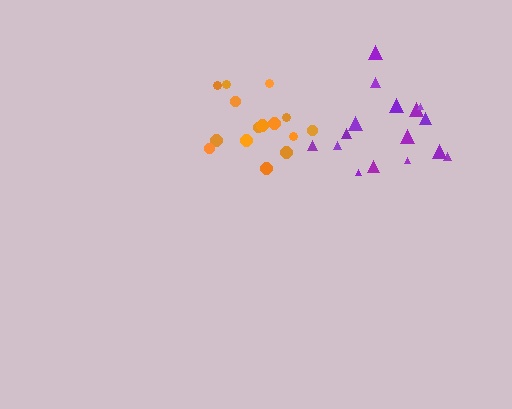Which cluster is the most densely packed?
Orange.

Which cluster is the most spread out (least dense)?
Purple.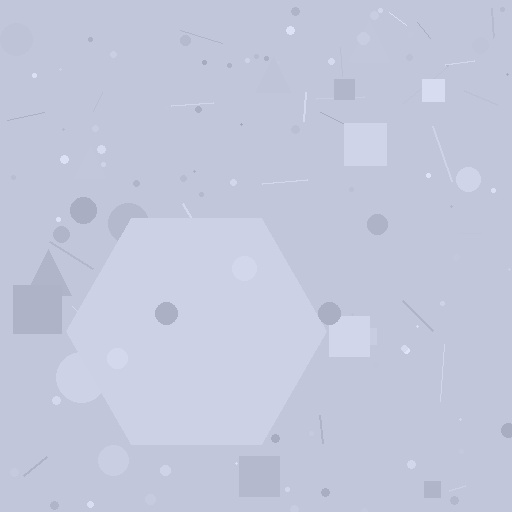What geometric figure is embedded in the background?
A hexagon is embedded in the background.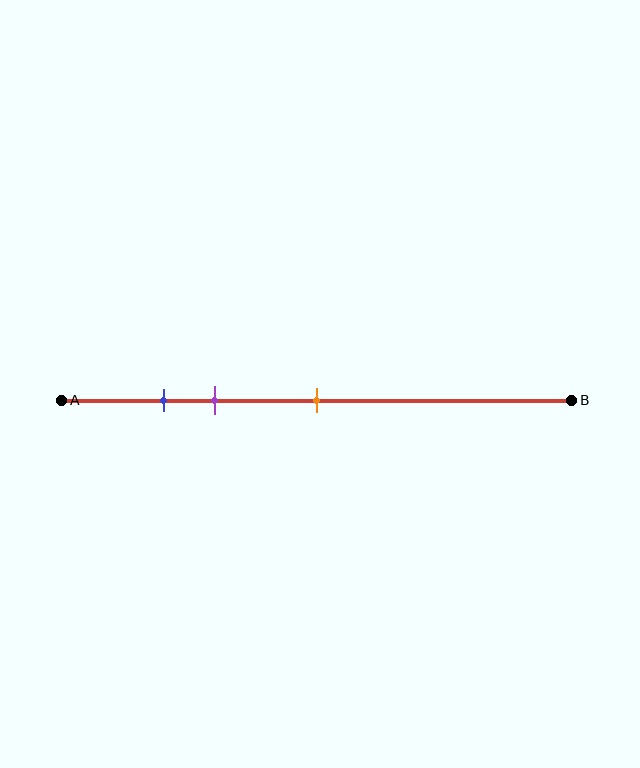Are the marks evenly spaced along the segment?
No, the marks are not evenly spaced.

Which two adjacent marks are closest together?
The blue and purple marks are the closest adjacent pair.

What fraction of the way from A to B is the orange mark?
The orange mark is approximately 50% (0.5) of the way from A to B.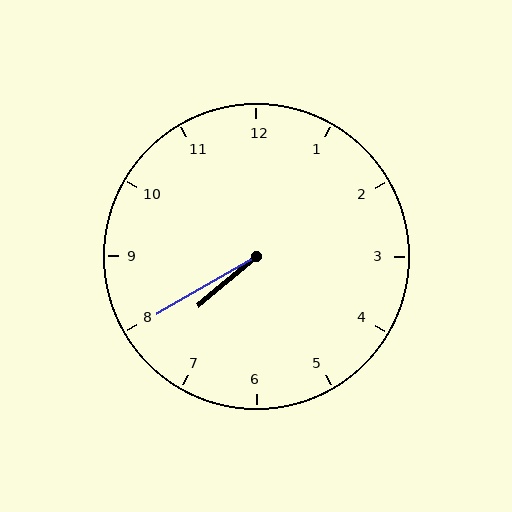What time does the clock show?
7:40.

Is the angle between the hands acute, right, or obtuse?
It is acute.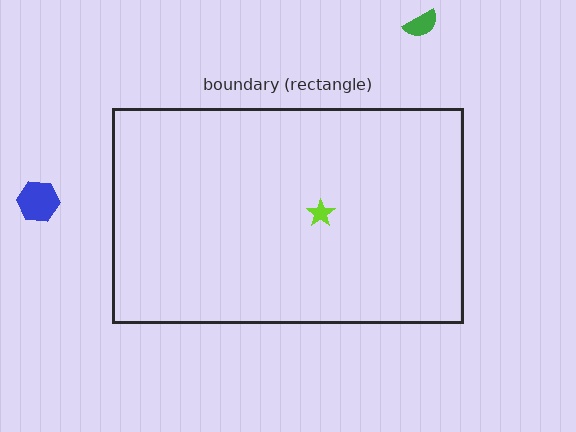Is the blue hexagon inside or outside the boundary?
Outside.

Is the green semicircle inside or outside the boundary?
Outside.